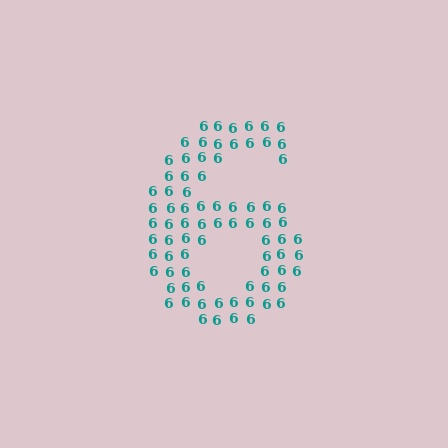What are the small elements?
The small elements are digit 6's.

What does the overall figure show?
The overall figure shows the digit 6.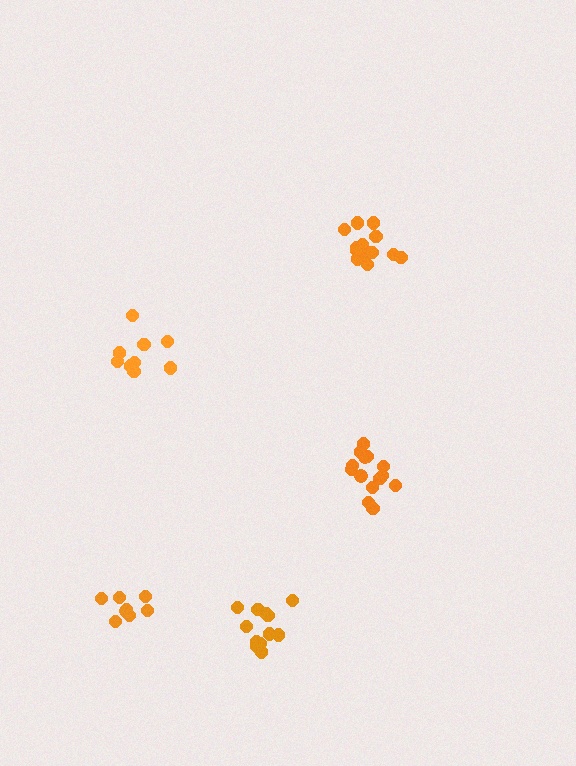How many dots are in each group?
Group 1: 13 dots, Group 2: 14 dots, Group 3: 8 dots, Group 4: 12 dots, Group 5: 9 dots (56 total).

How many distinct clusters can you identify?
There are 5 distinct clusters.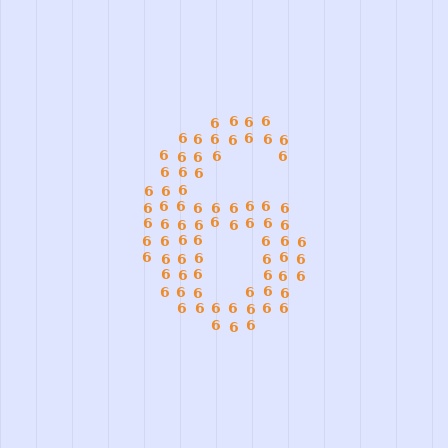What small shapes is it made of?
It is made of small digit 6's.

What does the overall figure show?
The overall figure shows the digit 6.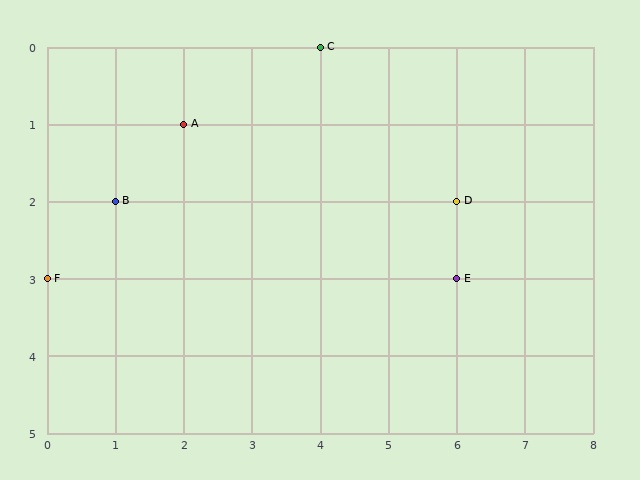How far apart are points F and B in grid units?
Points F and B are 1 column and 1 row apart (about 1.4 grid units diagonally).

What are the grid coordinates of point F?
Point F is at grid coordinates (0, 3).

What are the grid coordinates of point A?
Point A is at grid coordinates (2, 1).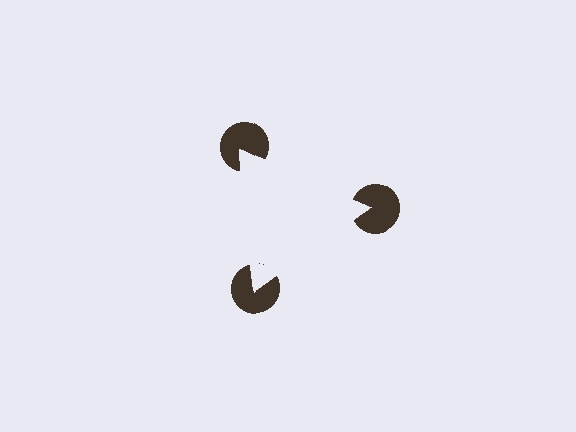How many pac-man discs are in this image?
There are 3 — one at each vertex of the illusory triangle.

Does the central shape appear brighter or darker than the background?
It typically appears slightly brighter than the background, even though no actual brightness change is drawn.